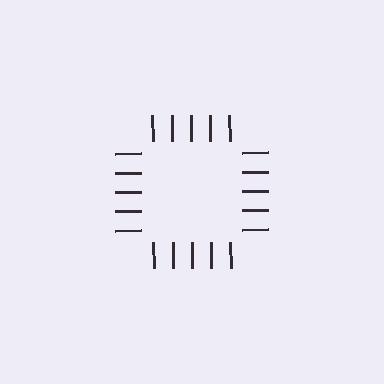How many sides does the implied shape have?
4 sides — the line-ends trace a square.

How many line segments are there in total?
20 — 5 along each of the 4 edges.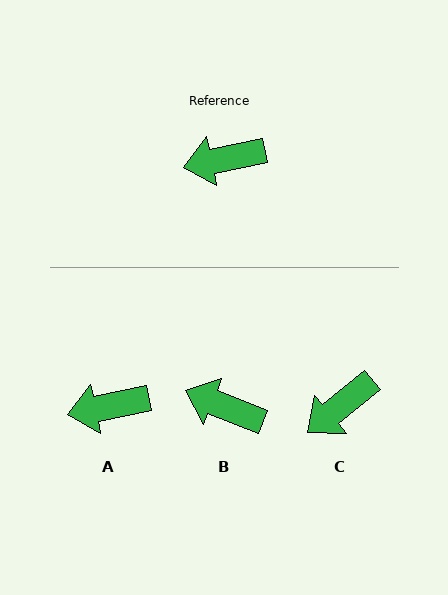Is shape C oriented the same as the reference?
No, it is off by about 28 degrees.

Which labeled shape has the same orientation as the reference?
A.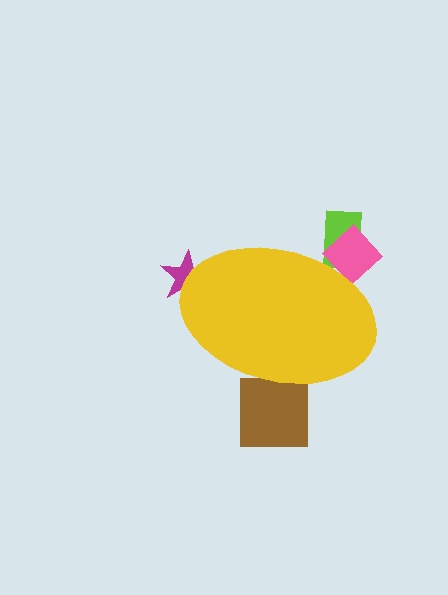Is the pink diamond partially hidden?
Yes, the pink diamond is partially hidden behind the yellow ellipse.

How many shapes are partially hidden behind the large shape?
4 shapes are partially hidden.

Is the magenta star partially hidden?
Yes, the magenta star is partially hidden behind the yellow ellipse.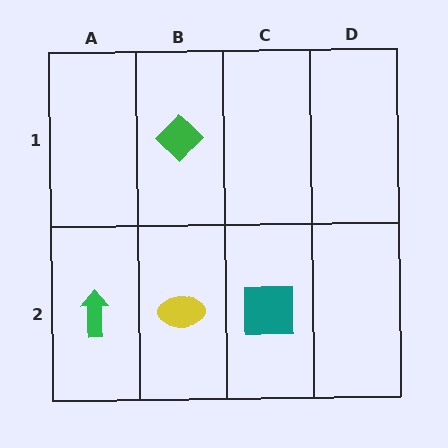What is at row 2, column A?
A green arrow.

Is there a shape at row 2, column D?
No, that cell is empty.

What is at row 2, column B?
A yellow ellipse.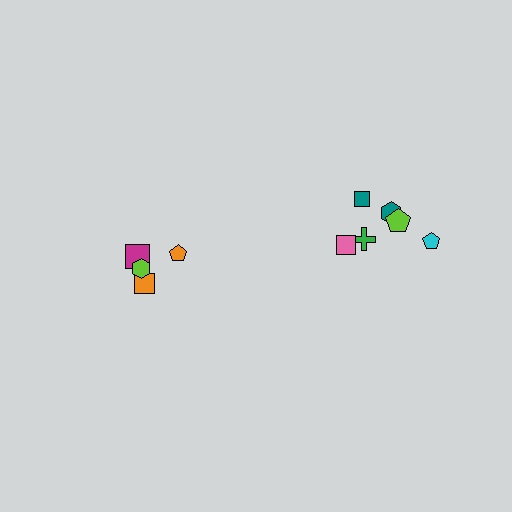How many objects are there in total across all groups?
There are 10 objects.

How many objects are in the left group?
There are 4 objects.